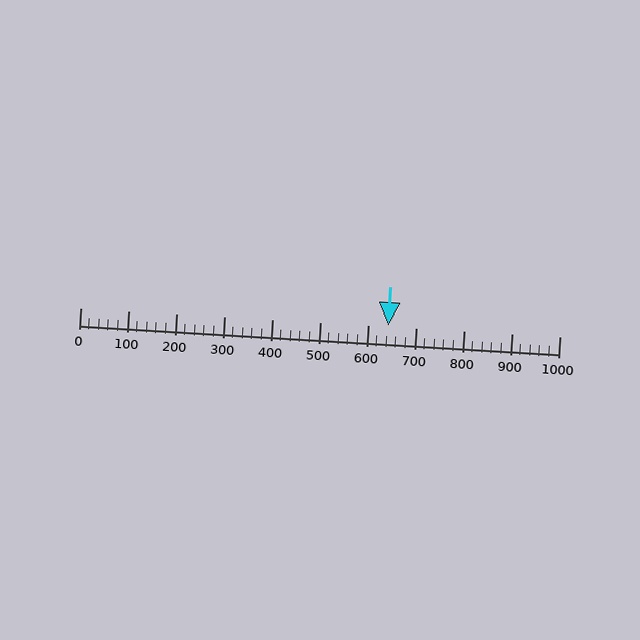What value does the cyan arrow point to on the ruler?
The cyan arrow points to approximately 643.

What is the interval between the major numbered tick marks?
The major tick marks are spaced 100 units apart.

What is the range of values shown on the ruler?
The ruler shows values from 0 to 1000.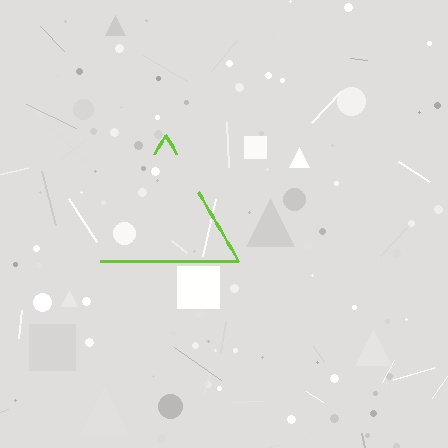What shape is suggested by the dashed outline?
The dashed outline suggests a triangle.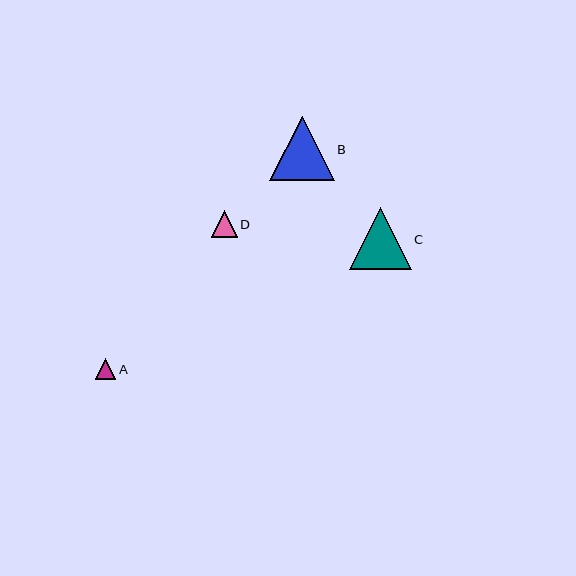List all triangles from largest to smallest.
From largest to smallest: B, C, D, A.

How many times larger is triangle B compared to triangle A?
Triangle B is approximately 3.1 times the size of triangle A.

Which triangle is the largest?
Triangle B is the largest with a size of approximately 64 pixels.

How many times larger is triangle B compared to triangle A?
Triangle B is approximately 3.1 times the size of triangle A.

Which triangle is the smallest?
Triangle A is the smallest with a size of approximately 21 pixels.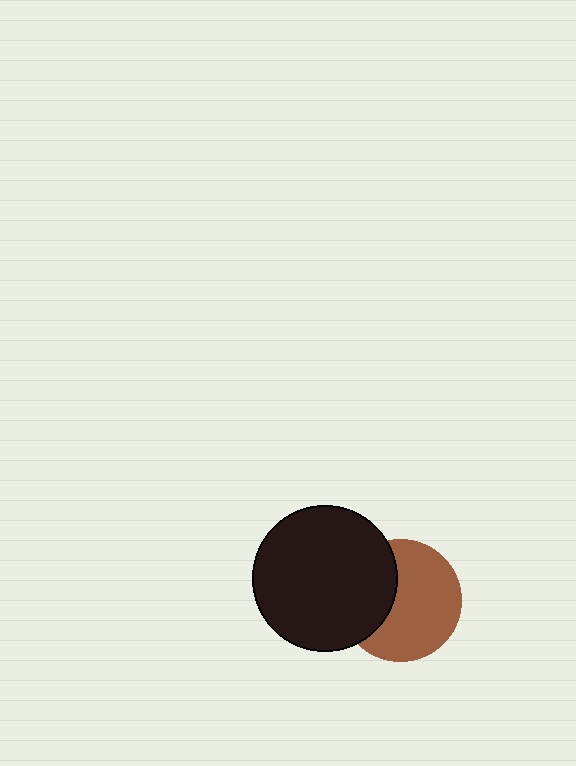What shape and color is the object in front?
The object in front is a black circle.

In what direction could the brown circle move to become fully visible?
The brown circle could move right. That would shift it out from behind the black circle entirely.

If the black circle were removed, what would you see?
You would see the complete brown circle.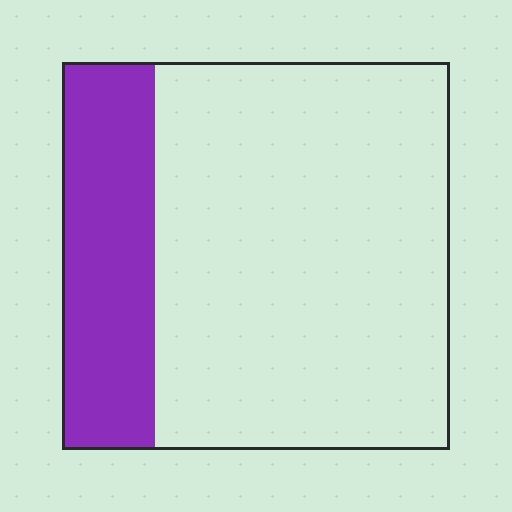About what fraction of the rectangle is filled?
About one quarter (1/4).